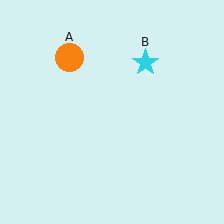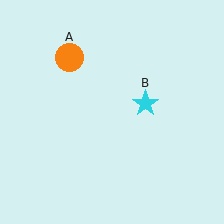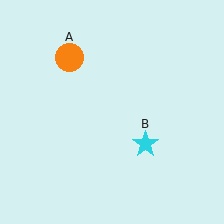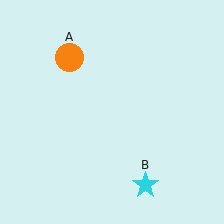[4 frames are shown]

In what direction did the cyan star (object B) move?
The cyan star (object B) moved down.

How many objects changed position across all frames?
1 object changed position: cyan star (object B).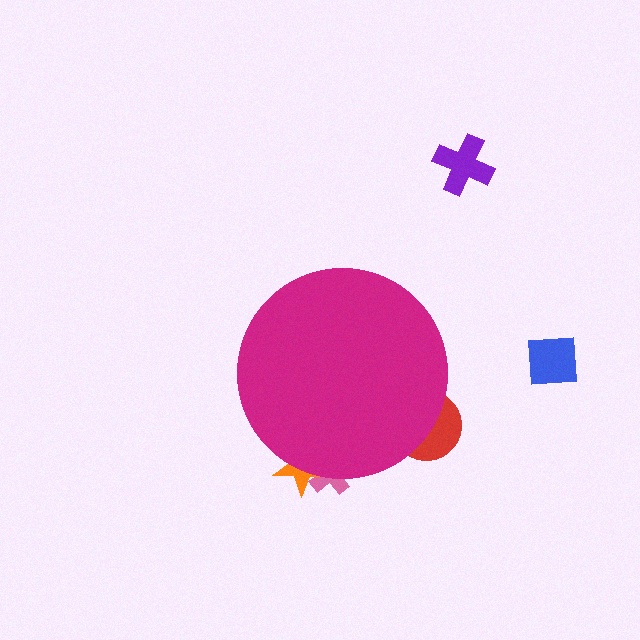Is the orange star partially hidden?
Yes, the orange star is partially hidden behind the magenta circle.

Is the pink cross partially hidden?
Yes, the pink cross is partially hidden behind the magenta circle.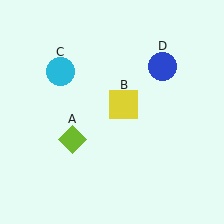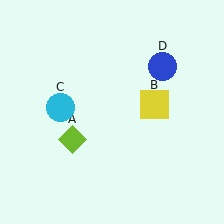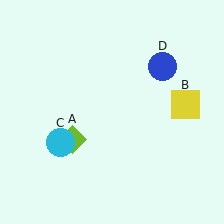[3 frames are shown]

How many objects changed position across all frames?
2 objects changed position: yellow square (object B), cyan circle (object C).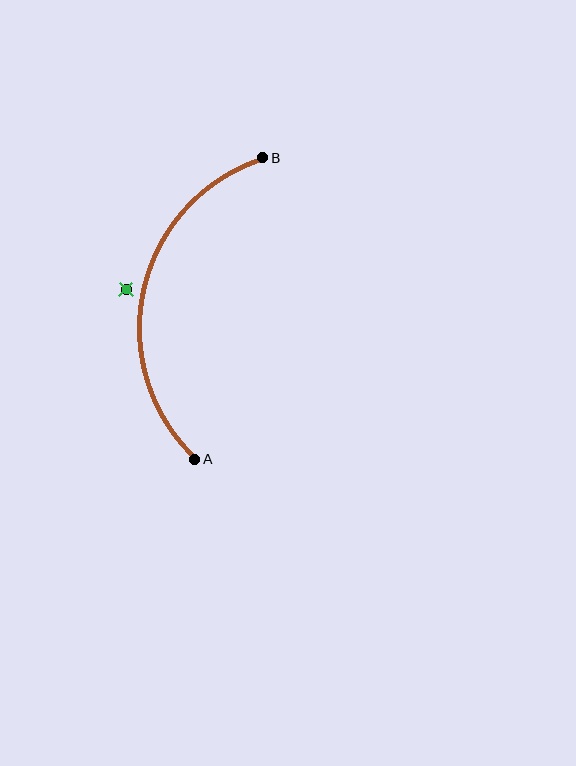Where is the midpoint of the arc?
The arc midpoint is the point on the curve farthest from the straight line joining A and B. It sits to the left of that line.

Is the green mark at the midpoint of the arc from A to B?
No — the green mark does not lie on the arc at all. It sits slightly outside the curve.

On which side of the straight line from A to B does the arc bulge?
The arc bulges to the left of the straight line connecting A and B.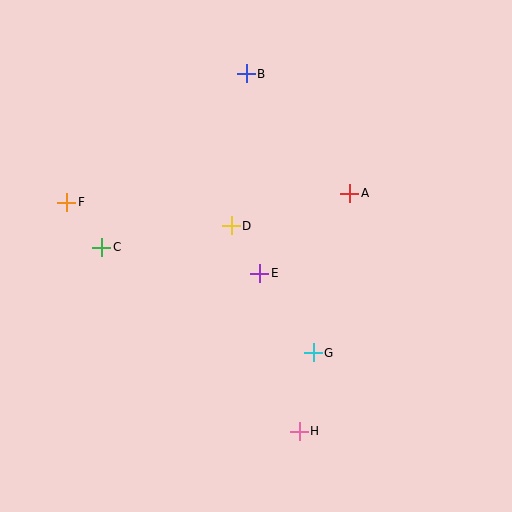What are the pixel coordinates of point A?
Point A is at (350, 193).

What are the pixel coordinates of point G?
Point G is at (313, 353).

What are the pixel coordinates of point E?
Point E is at (260, 273).